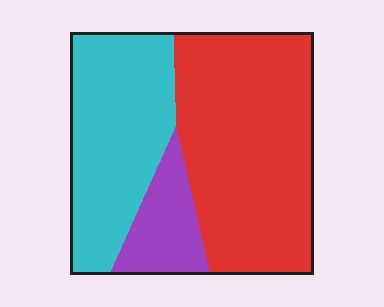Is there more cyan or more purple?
Cyan.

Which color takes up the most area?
Red, at roughly 50%.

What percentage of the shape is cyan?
Cyan covers around 35% of the shape.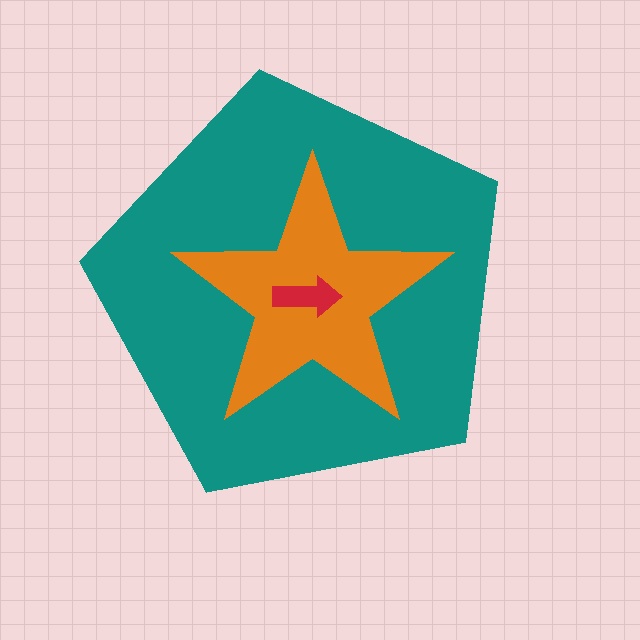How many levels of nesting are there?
3.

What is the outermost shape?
The teal pentagon.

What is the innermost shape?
The red arrow.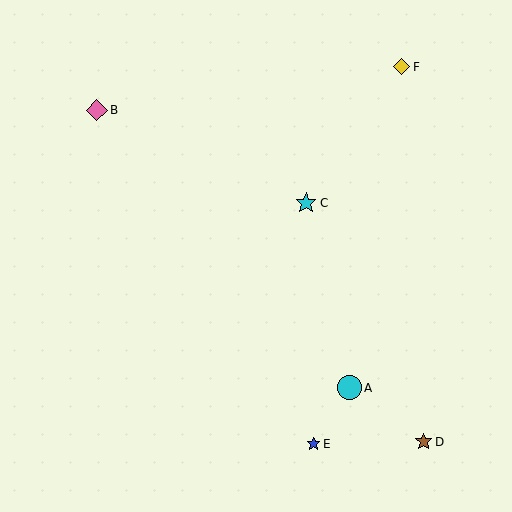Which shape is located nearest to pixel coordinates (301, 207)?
The cyan star (labeled C) at (306, 203) is nearest to that location.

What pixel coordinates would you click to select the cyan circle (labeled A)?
Click at (349, 388) to select the cyan circle A.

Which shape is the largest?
The cyan circle (labeled A) is the largest.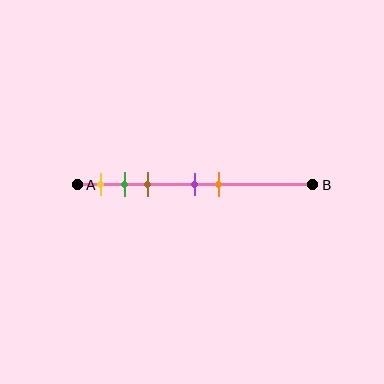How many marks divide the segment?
There are 5 marks dividing the segment.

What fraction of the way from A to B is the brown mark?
The brown mark is approximately 30% (0.3) of the way from A to B.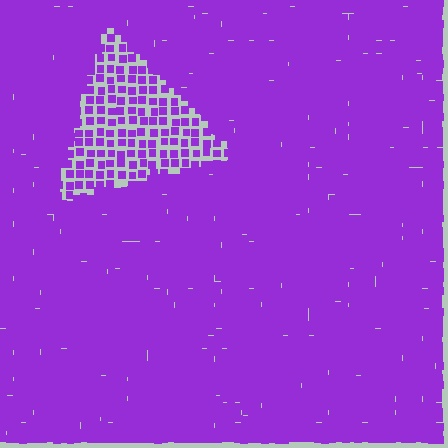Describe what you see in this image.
The image contains small purple elements arranged at two different densities. A triangle-shaped region is visible where the elements are less densely packed than the surrounding area.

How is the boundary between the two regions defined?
The boundary is defined by a change in element density (approximately 2.5x ratio). All elements are the same color, size, and shape.